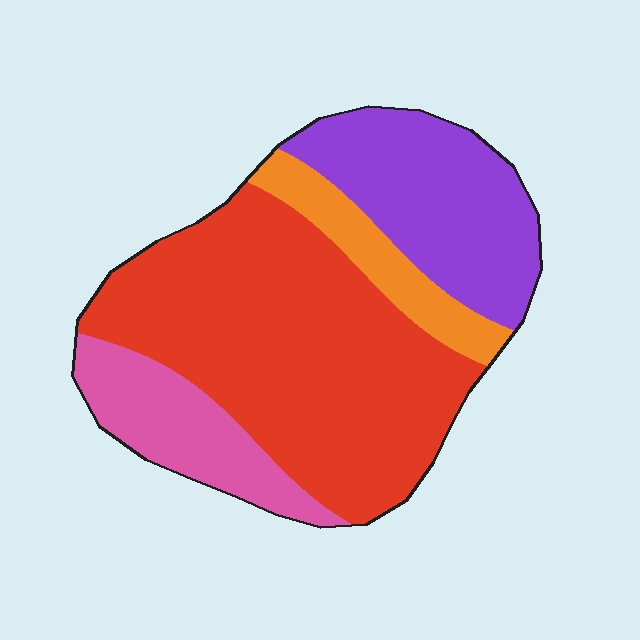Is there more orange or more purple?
Purple.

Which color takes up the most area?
Red, at roughly 50%.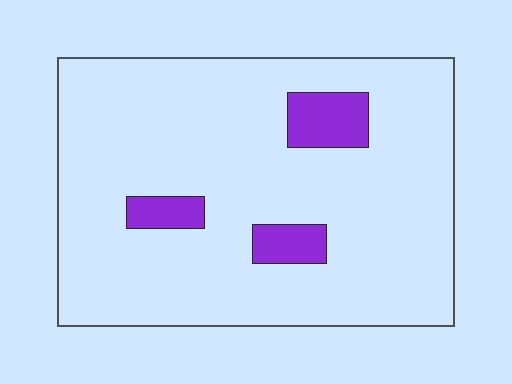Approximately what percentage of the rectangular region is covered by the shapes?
Approximately 10%.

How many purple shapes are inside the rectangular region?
3.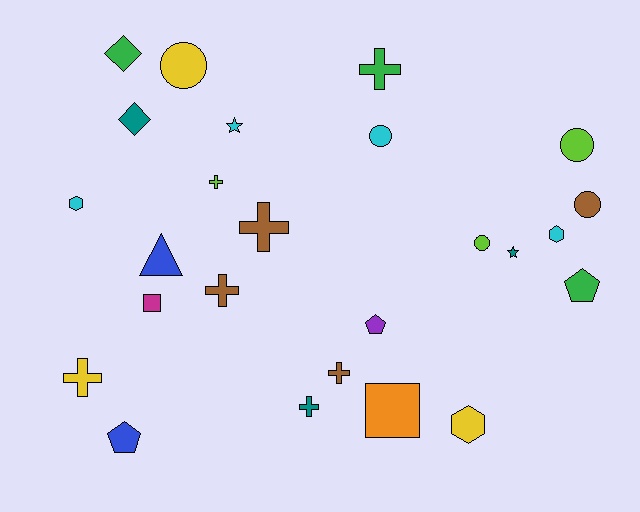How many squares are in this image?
There are 2 squares.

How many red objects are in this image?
There are no red objects.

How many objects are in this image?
There are 25 objects.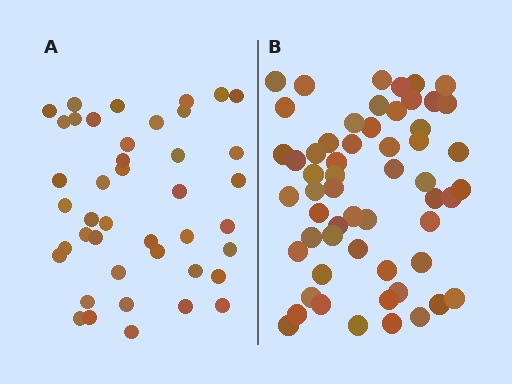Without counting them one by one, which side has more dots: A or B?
Region B (the right region) has more dots.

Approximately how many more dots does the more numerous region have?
Region B has approximately 15 more dots than region A.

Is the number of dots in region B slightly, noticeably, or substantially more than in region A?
Region B has noticeably more, but not dramatically so. The ratio is roughly 1.4 to 1.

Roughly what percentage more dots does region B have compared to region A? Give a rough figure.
About 35% more.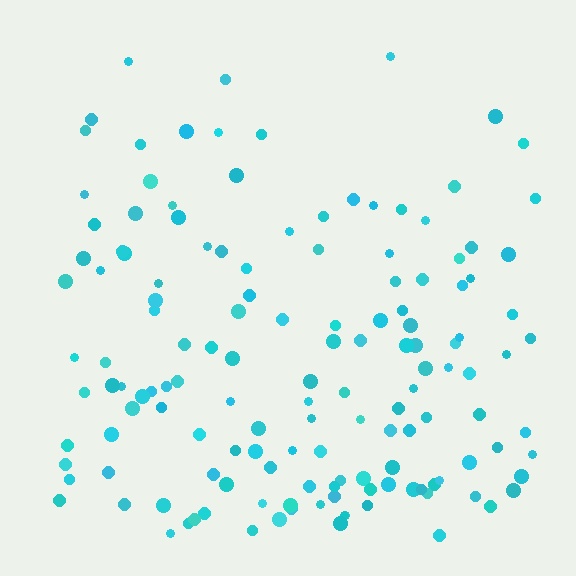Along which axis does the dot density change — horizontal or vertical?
Vertical.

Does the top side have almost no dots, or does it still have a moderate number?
Still a moderate number, just noticeably fewer than the bottom.